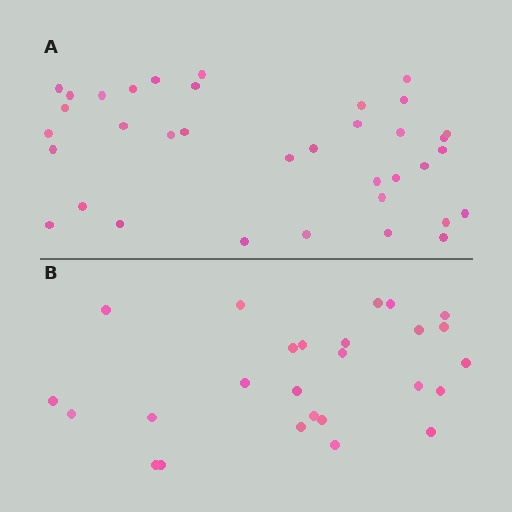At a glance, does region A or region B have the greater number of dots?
Region A (the top region) has more dots.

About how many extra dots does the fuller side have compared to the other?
Region A has roughly 10 or so more dots than region B.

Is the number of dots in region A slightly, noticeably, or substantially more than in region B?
Region A has noticeably more, but not dramatically so. The ratio is roughly 1.4 to 1.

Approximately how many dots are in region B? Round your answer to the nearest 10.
About 30 dots. (The exact count is 26, which rounds to 30.)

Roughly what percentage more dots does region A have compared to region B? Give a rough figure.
About 40% more.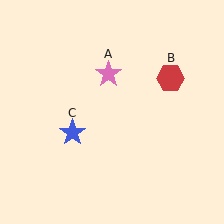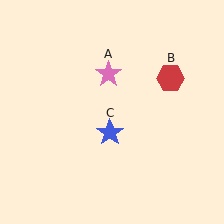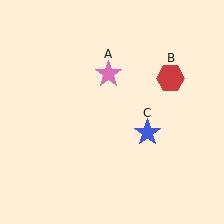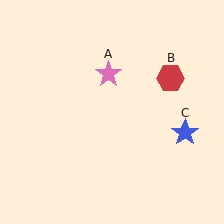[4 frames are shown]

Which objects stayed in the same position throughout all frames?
Pink star (object A) and red hexagon (object B) remained stationary.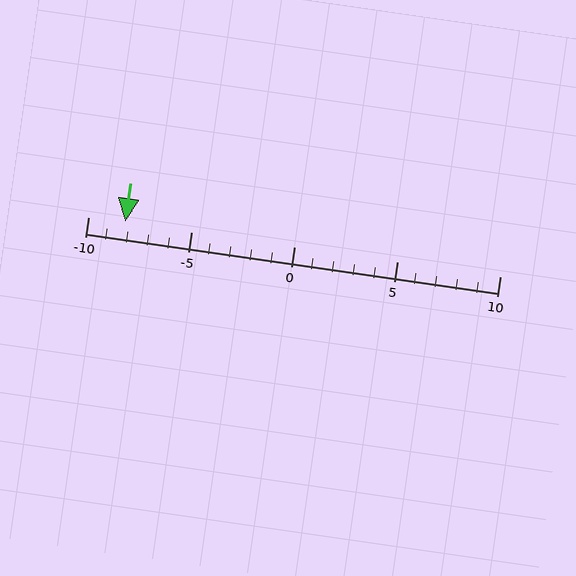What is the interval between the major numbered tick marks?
The major tick marks are spaced 5 units apart.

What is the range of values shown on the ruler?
The ruler shows values from -10 to 10.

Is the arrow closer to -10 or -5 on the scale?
The arrow is closer to -10.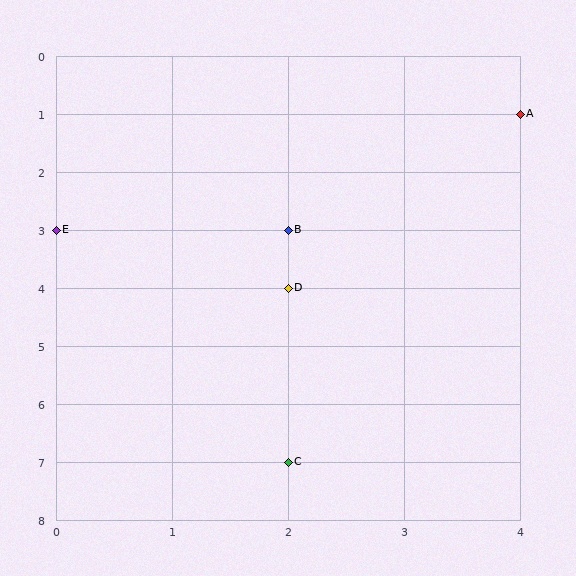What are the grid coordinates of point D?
Point D is at grid coordinates (2, 4).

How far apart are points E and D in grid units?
Points E and D are 2 columns and 1 row apart (about 2.2 grid units diagonally).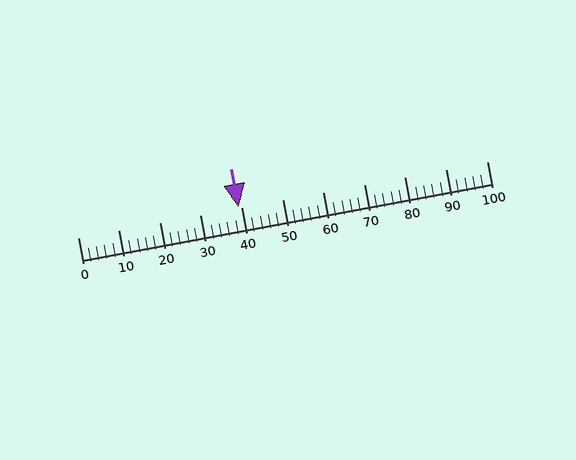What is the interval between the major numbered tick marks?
The major tick marks are spaced 10 units apart.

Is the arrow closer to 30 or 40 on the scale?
The arrow is closer to 40.